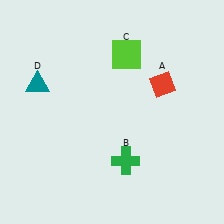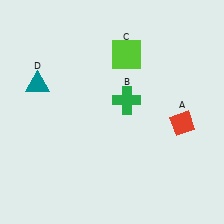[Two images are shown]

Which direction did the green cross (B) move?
The green cross (B) moved up.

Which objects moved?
The objects that moved are: the red diamond (A), the green cross (B).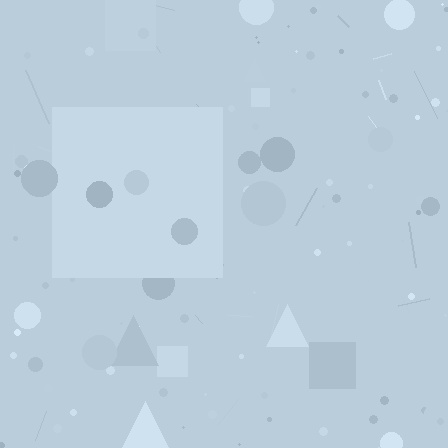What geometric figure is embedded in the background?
A square is embedded in the background.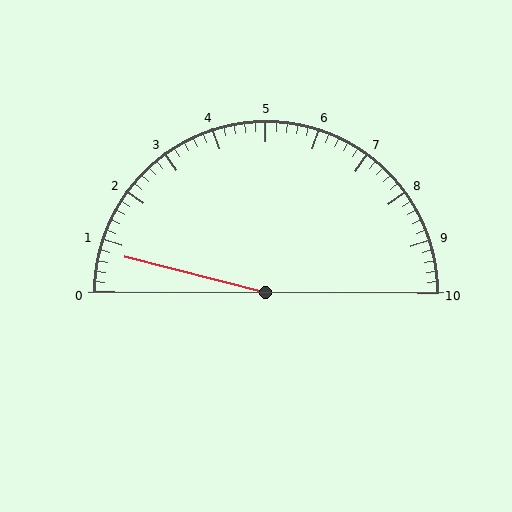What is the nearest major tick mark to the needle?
The nearest major tick mark is 1.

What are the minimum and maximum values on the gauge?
The gauge ranges from 0 to 10.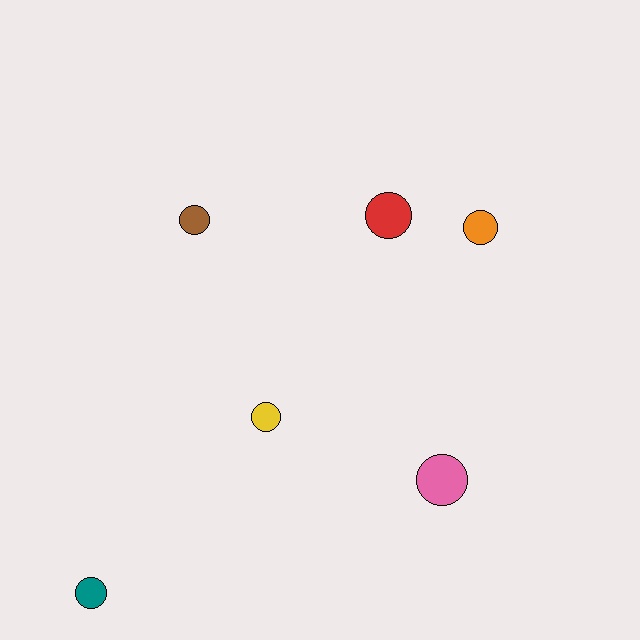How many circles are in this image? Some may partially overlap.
There are 6 circles.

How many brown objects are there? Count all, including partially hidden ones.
There is 1 brown object.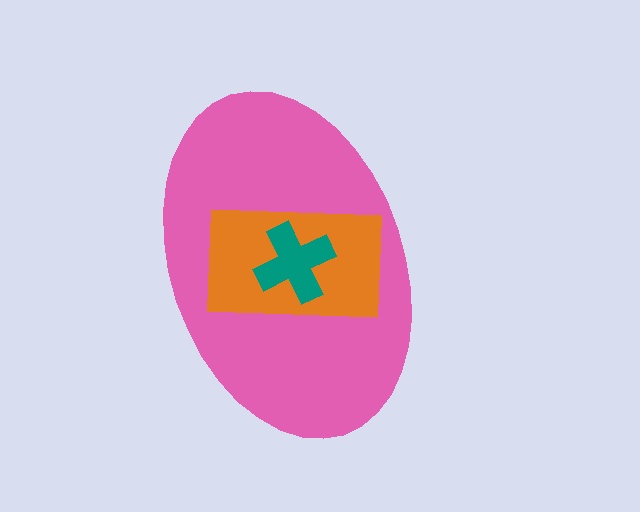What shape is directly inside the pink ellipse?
The orange rectangle.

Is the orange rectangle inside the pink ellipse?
Yes.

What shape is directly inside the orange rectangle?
The teal cross.